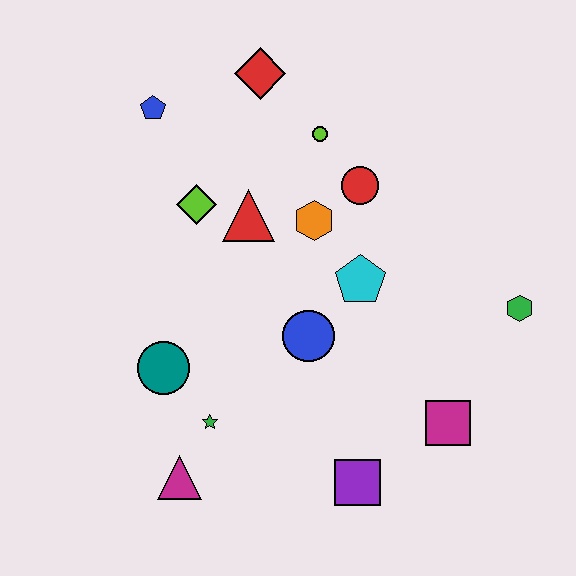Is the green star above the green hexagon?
No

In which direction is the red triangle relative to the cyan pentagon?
The red triangle is to the left of the cyan pentagon.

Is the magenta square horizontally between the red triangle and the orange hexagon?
No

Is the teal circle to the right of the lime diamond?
No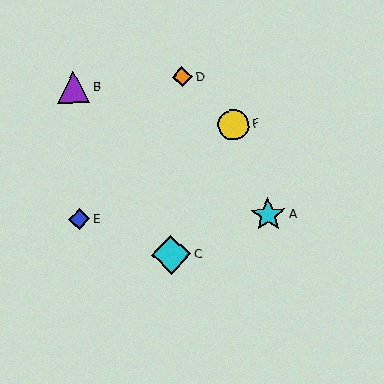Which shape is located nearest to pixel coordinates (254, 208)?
The cyan star (labeled A) at (268, 215) is nearest to that location.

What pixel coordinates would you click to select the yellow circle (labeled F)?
Click at (234, 125) to select the yellow circle F.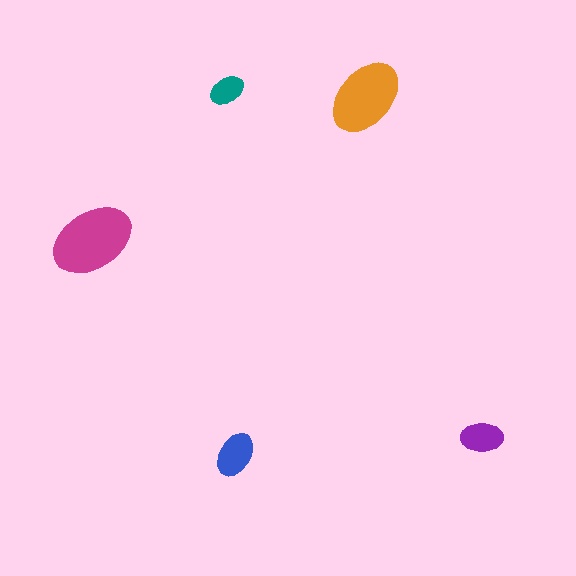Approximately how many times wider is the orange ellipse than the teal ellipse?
About 2 times wider.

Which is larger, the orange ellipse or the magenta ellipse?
The magenta one.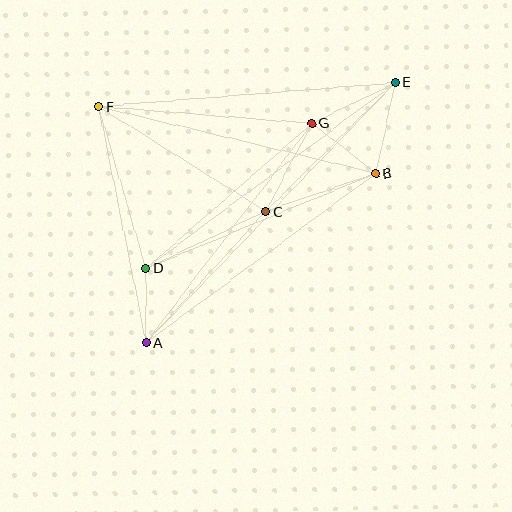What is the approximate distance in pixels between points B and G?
The distance between B and G is approximately 81 pixels.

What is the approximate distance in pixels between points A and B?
The distance between A and B is approximately 285 pixels.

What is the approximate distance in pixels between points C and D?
The distance between C and D is approximately 133 pixels.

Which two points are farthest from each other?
Points A and E are farthest from each other.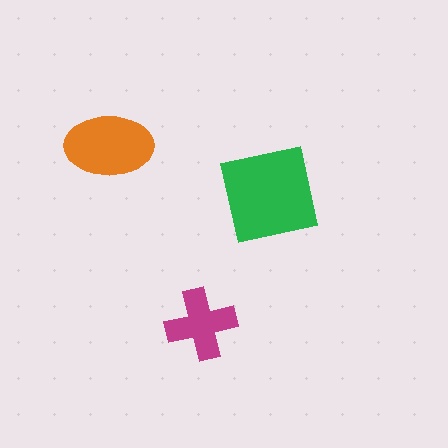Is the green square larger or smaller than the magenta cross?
Larger.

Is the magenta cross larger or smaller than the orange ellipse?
Smaller.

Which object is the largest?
The green square.